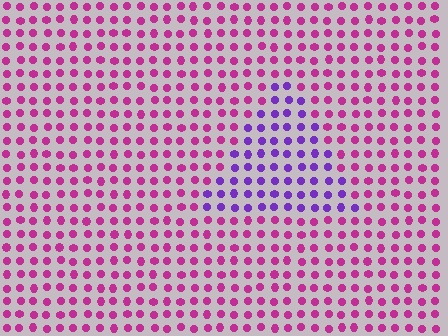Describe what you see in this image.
The image is filled with small magenta elements in a uniform arrangement. A triangle-shaped region is visible where the elements are tinted to a slightly different hue, forming a subtle color boundary.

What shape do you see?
I see a triangle.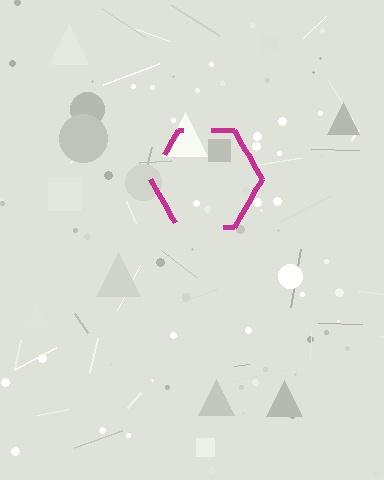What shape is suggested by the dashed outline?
The dashed outline suggests a hexagon.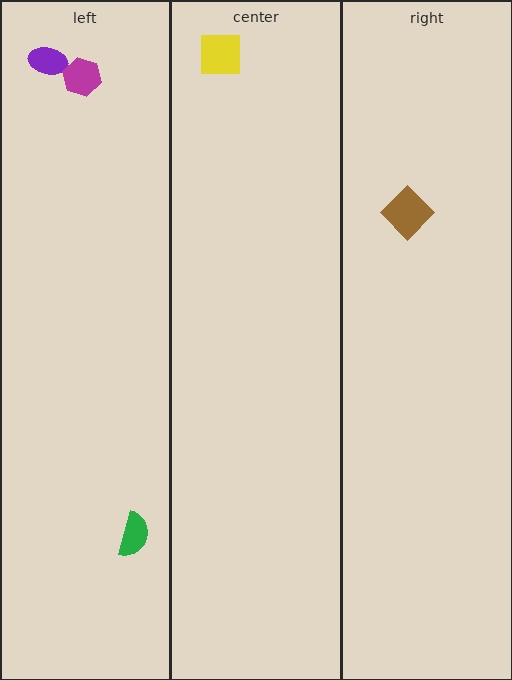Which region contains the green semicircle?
The left region.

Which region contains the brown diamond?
The right region.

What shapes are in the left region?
The green semicircle, the purple ellipse, the magenta hexagon.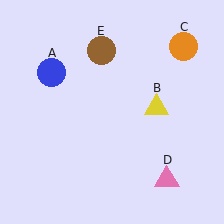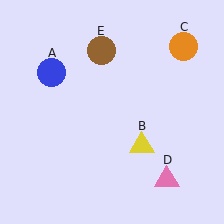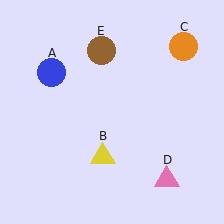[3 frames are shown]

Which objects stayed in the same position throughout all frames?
Blue circle (object A) and orange circle (object C) and pink triangle (object D) and brown circle (object E) remained stationary.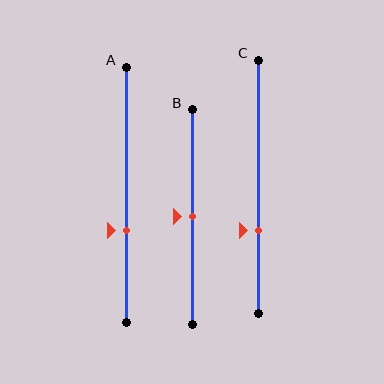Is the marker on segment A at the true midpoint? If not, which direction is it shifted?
No, the marker on segment A is shifted downward by about 14% of the segment length.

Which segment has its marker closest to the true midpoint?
Segment B has its marker closest to the true midpoint.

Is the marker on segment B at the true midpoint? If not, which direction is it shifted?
Yes, the marker on segment B is at the true midpoint.